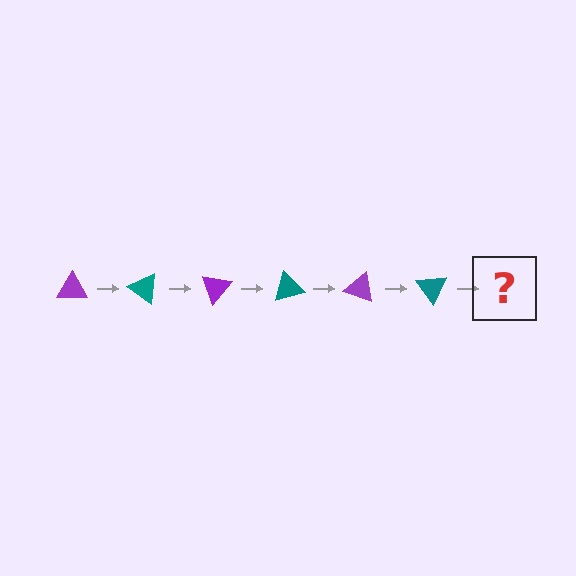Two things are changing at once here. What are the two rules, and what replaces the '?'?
The two rules are that it rotates 35 degrees each step and the color cycles through purple and teal. The '?' should be a purple triangle, rotated 210 degrees from the start.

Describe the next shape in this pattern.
It should be a purple triangle, rotated 210 degrees from the start.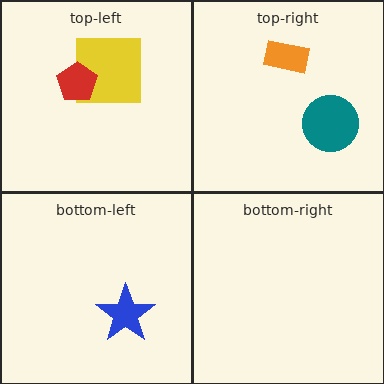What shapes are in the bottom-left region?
The blue star.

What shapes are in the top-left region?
The yellow square, the red pentagon.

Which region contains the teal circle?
The top-right region.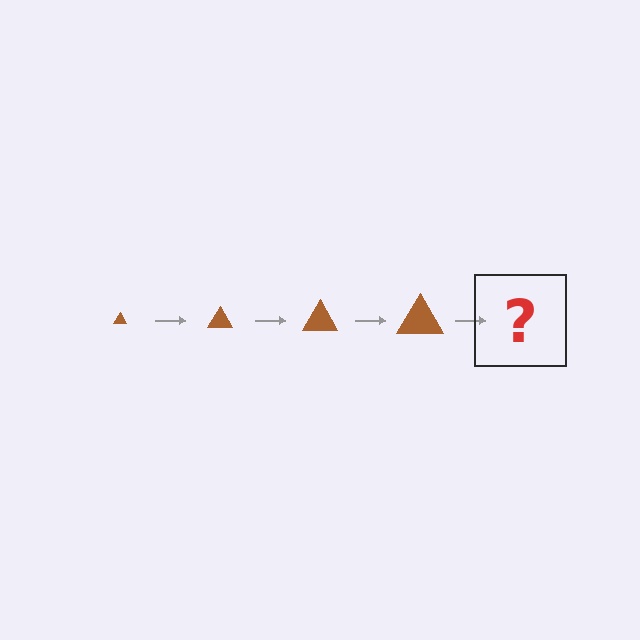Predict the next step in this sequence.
The next step is a brown triangle, larger than the previous one.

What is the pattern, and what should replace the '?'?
The pattern is that the triangle gets progressively larger each step. The '?' should be a brown triangle, larger than the previous one.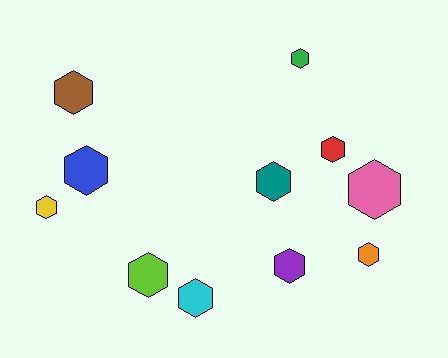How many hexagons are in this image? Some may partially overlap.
There are 11 hexagons.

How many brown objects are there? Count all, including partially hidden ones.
There is 1 brown object.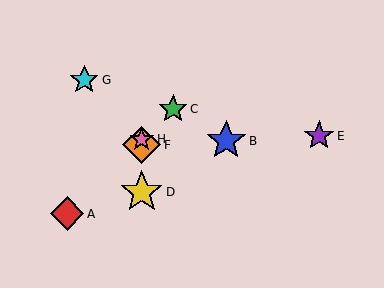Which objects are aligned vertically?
Objects D, F, H are aligned vertically.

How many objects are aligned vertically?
3 objects (D, F, H) are aligned vertically.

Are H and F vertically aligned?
Yes, both are at x≈142.